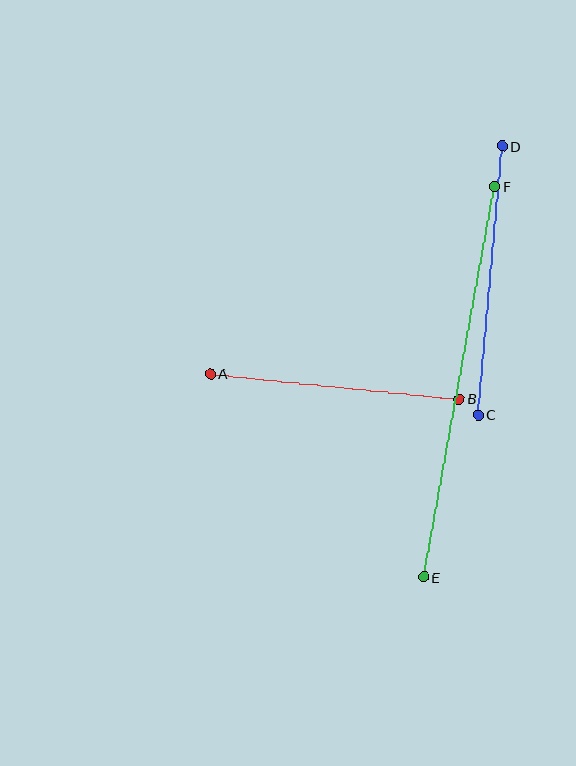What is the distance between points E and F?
The distance is approximately 397 pixels.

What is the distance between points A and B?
The distance is approximately 250 pixels.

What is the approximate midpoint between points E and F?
The midpoint is at approximately (459, 382) pixels.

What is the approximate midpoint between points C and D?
The midpoint is at approximately (490, 281) pixels.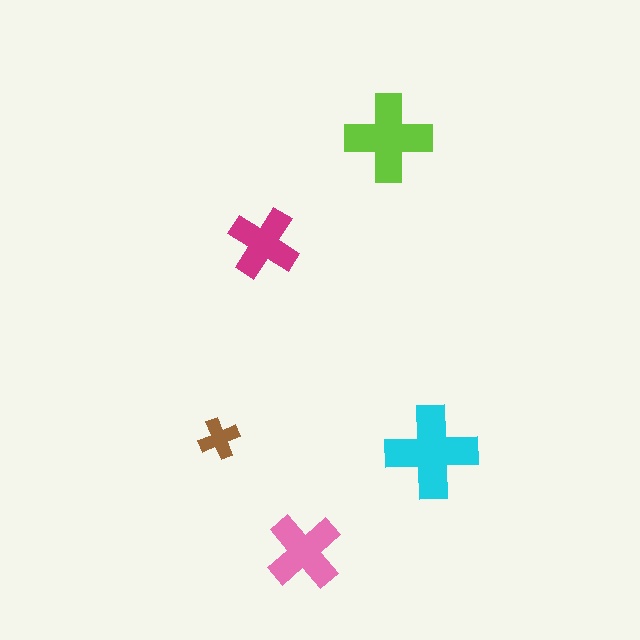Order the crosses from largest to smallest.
the cyan one, the lime one, the pink one, the magenta one, the brown one.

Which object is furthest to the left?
The brown cross is leftmost.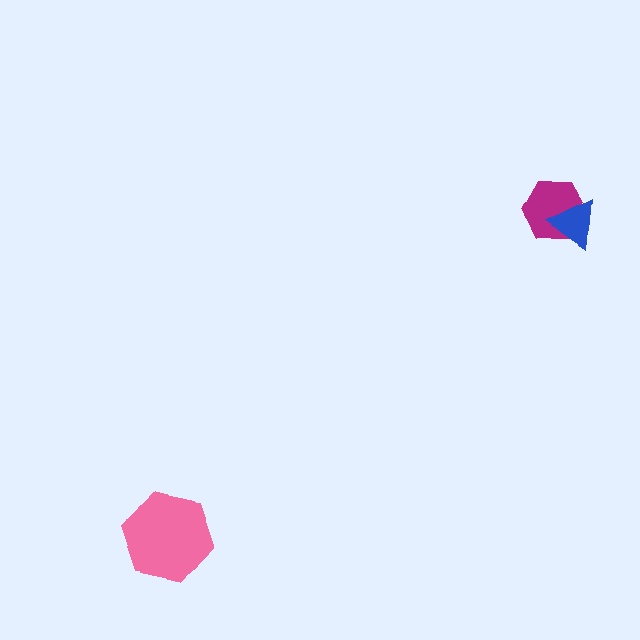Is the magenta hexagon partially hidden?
Yes, it is partially covered by another shape.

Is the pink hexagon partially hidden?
No, no other shape covers it.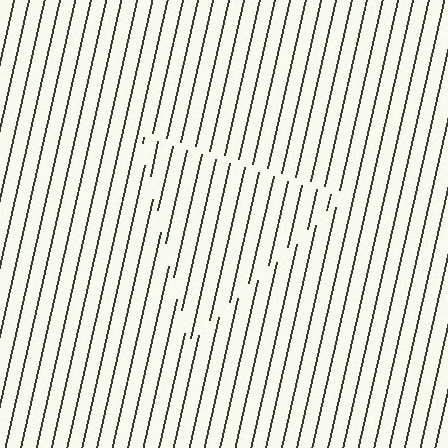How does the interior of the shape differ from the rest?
The interior of the shape contains the same grating, shifted by half a period — the contour is defined by the phase discontinuity where line-ends from the inner and outer gratings abut.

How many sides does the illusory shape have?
3 sides — the line-ends trace a triangle.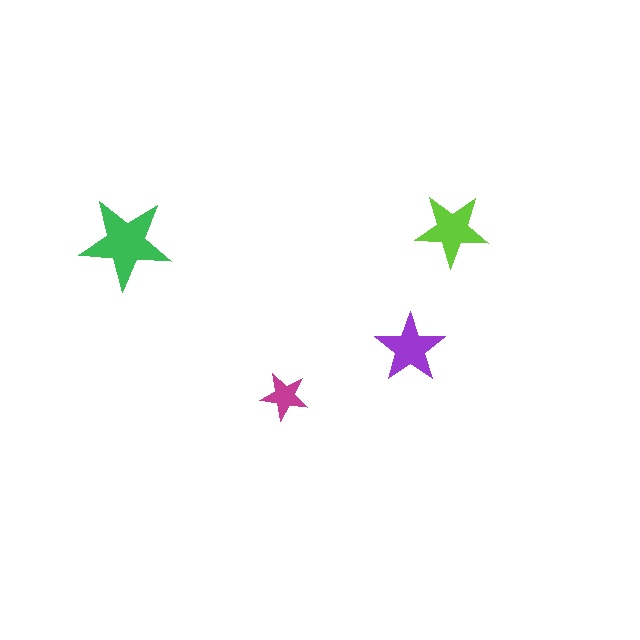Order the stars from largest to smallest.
the green one, the lime one, the purple one, the magenta one.